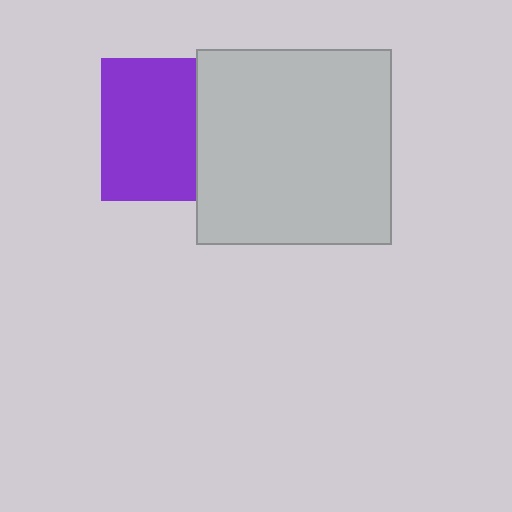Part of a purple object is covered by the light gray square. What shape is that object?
It is a square.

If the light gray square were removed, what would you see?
You would see the complete purple square.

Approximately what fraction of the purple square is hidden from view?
Roughly 35% of the purple square is hidden behind the light gray square.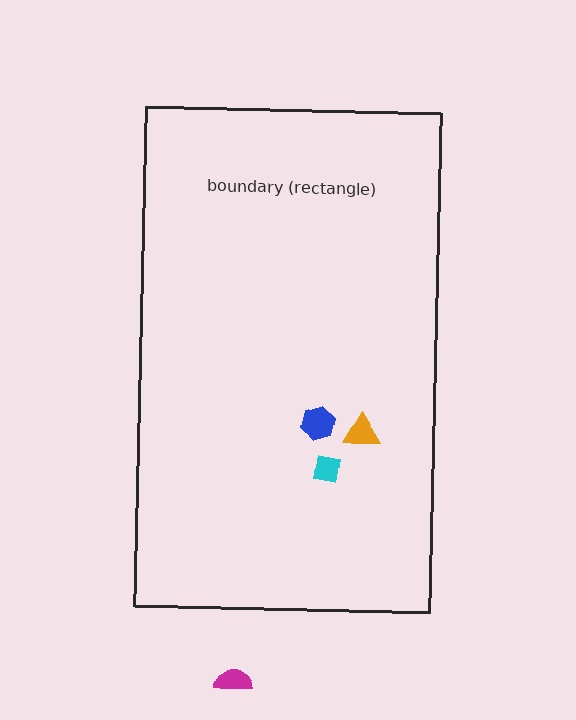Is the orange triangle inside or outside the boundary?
Inside.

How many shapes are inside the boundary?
3 inside, 1 outside.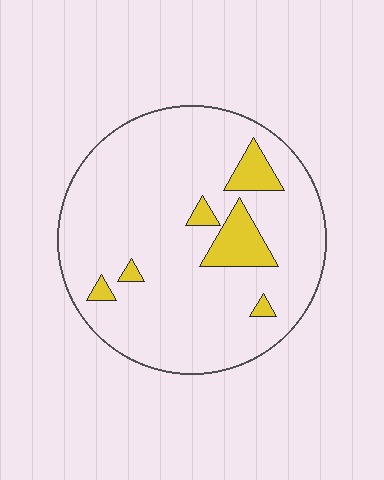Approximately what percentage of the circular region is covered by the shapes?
Approximately 10%.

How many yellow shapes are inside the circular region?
6.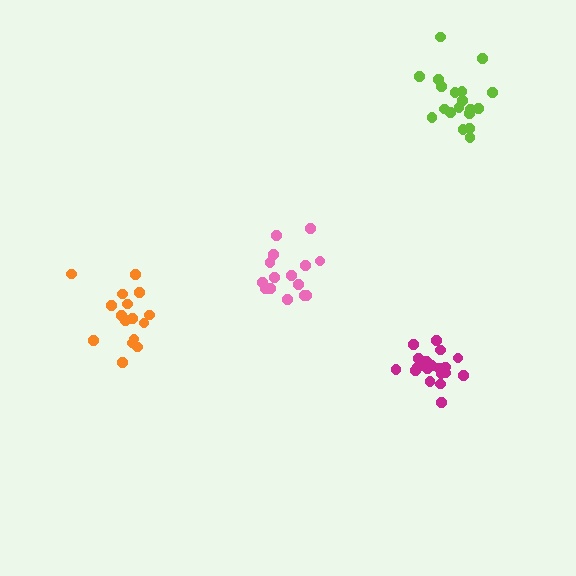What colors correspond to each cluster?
The clusters are colored: pink, magenta, orange, lime.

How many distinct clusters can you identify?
There are 4 distinct clusters.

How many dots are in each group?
Group 1: 16 dots, Group 2: 20 dots, Group 3: 16 dots, Group 4: 19 dots (71 total).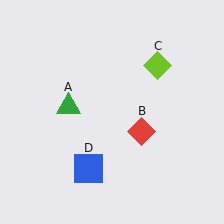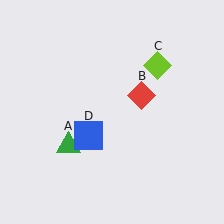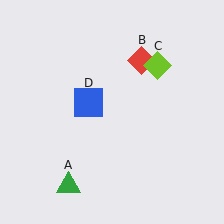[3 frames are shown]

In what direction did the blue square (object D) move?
The blue square (object D) moved up.